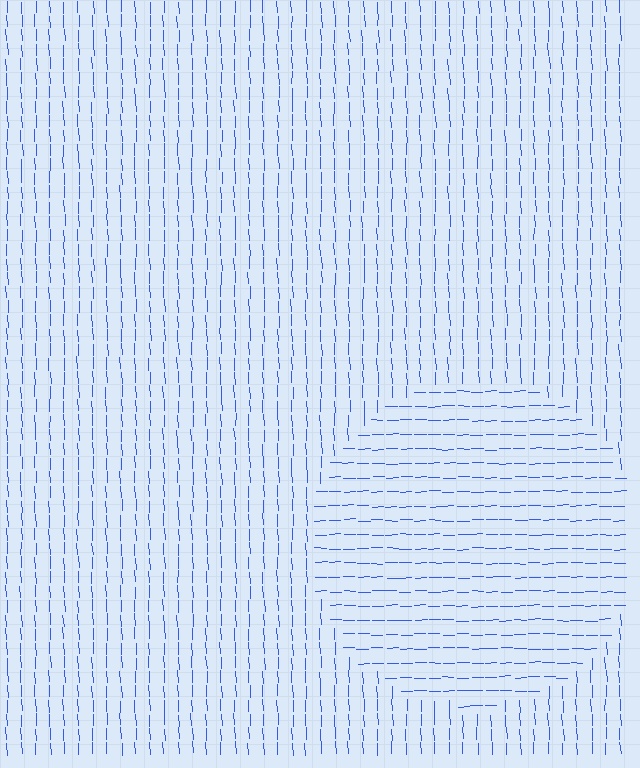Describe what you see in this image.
The image is filled with small blue line segments. A circle region in the image has lines oriented differently from the surrounding lines, creating a visible texture boundary.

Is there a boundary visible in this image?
Yes, there is a texture boundary formed by a change in line orientation.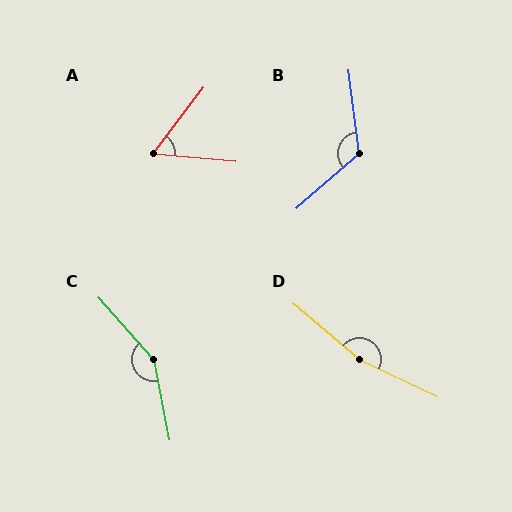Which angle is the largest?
D, at approximately 165 degrees.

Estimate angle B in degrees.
Approximately 124 degrees.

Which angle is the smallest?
A, at approximately 58 degrees.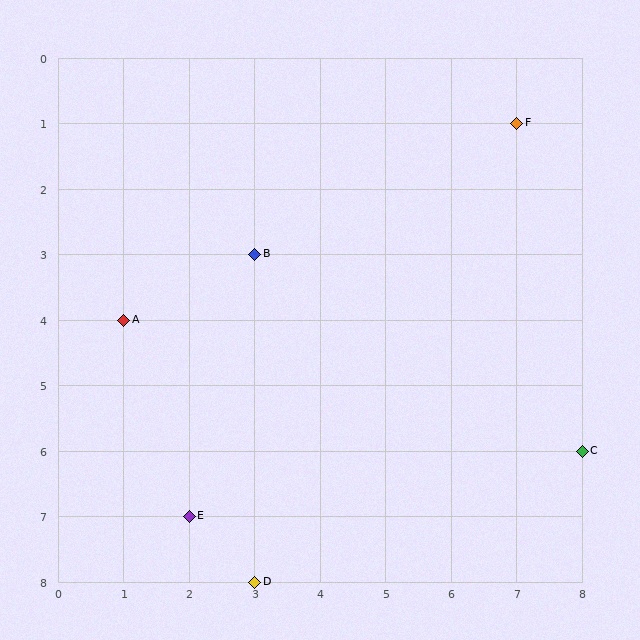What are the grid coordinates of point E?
Point E is at grid coordinates (2, 7).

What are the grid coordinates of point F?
Point F is at grid coordinates (7, 1).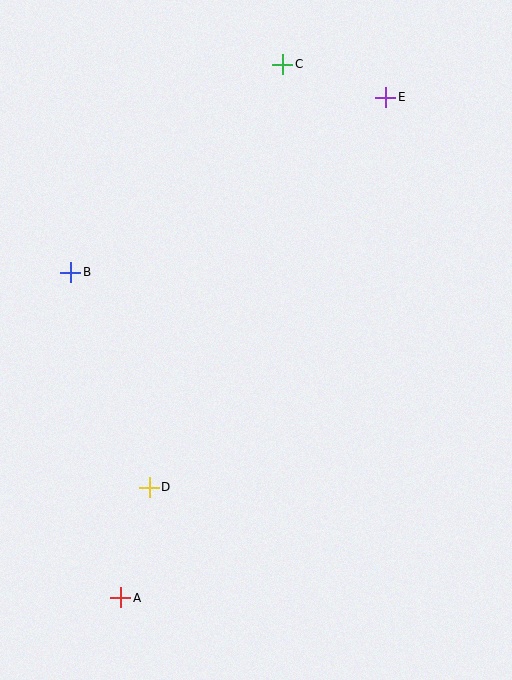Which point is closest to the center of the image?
Point D at (149, 487) is closest to the center.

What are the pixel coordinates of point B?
Point B is at (71, 272).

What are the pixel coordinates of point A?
Point A is at (121, 598).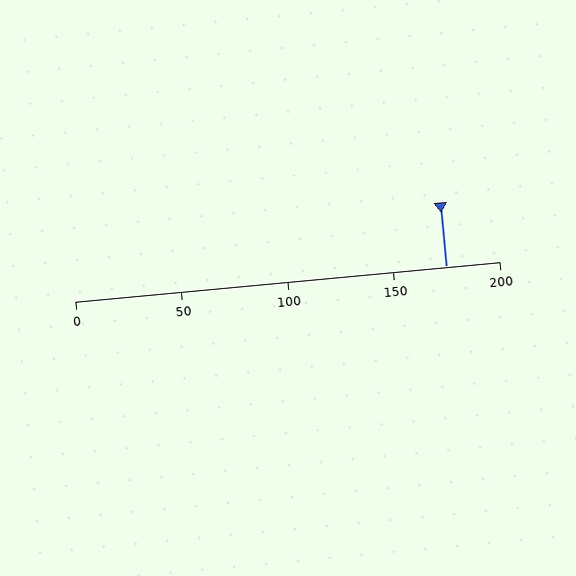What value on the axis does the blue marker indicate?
The marker indicates approximately 175.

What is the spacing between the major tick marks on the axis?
The major ticks are spaced 50 apart.